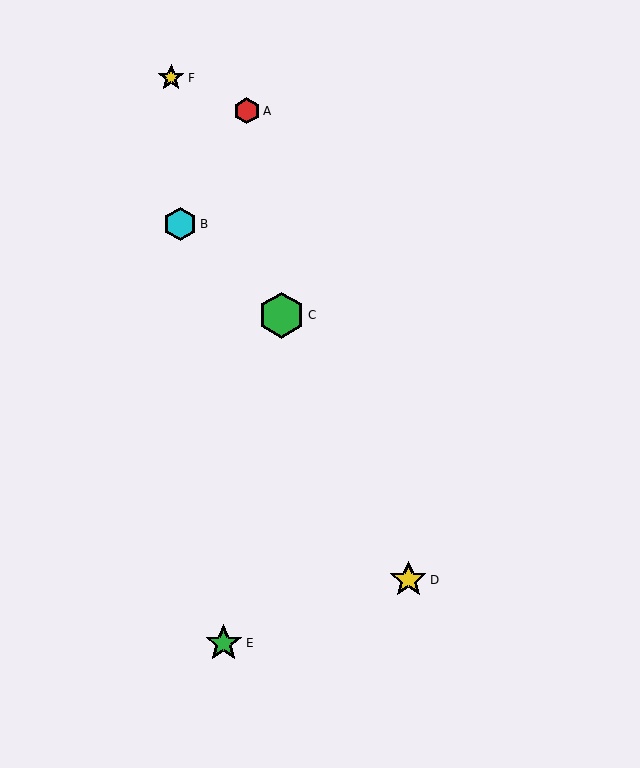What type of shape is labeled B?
Shape B is a cyan hexagon.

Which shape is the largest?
The green hexagon (labeled C) is the largest.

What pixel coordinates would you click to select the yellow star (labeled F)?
Click at (171, 78) to select the yellow star F.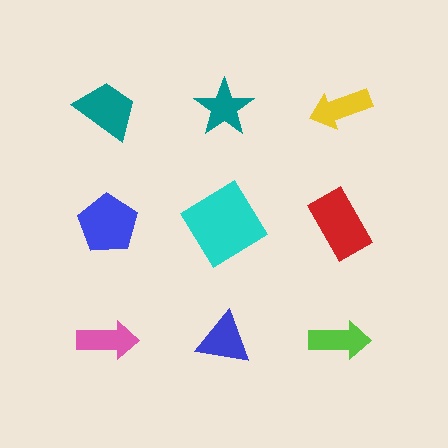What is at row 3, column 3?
A lime arrow.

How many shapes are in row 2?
3 shapes.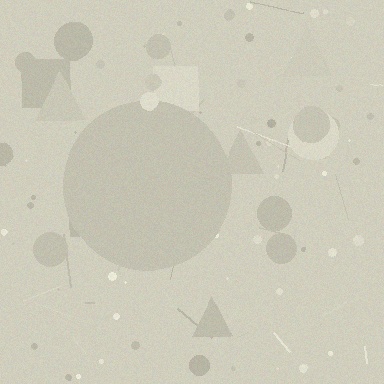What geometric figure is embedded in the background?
A circle is embedded in the background.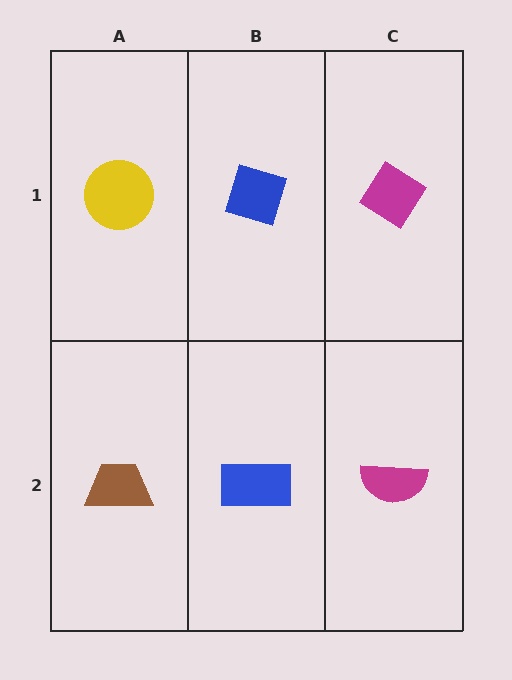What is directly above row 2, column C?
A magenta diamond.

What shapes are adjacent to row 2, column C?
A magenta diamond (row 1, column C), a blue rectangle (row 2, column B).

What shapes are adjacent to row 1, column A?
A brown trapezoid (row 2, column A), a blue diamond (row 1, column B).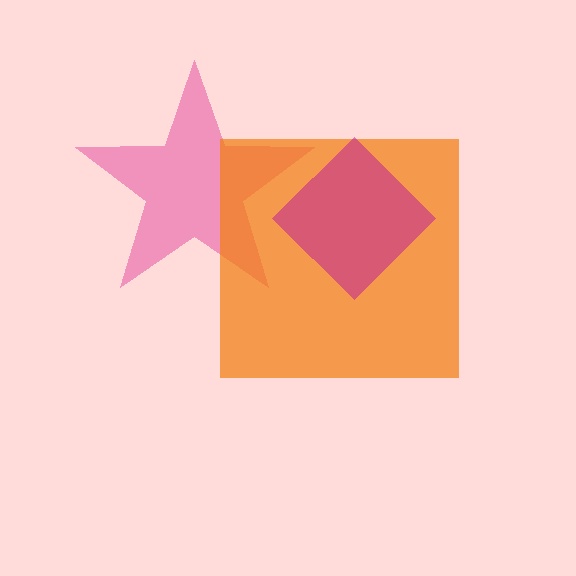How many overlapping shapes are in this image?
There are 3 overlapping shapes in the image.